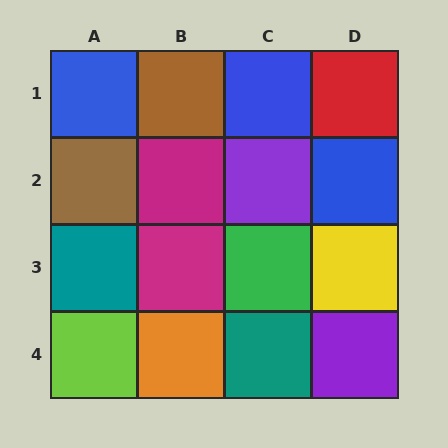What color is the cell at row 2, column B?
Magenta.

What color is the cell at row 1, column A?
Blue.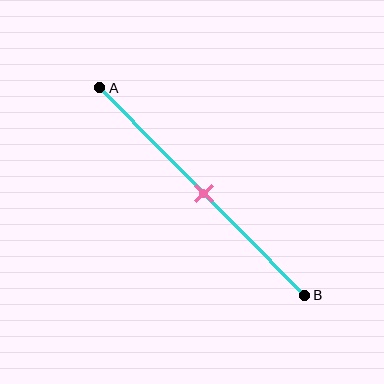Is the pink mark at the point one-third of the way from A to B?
No, the mark is at about 50% from A, not at the 33% one-third point.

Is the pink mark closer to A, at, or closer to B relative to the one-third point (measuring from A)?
The pink mark is closer to point B than the one-third point of segment AB.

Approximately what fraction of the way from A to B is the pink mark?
The pink mark is approximately 50% of the way from A to B.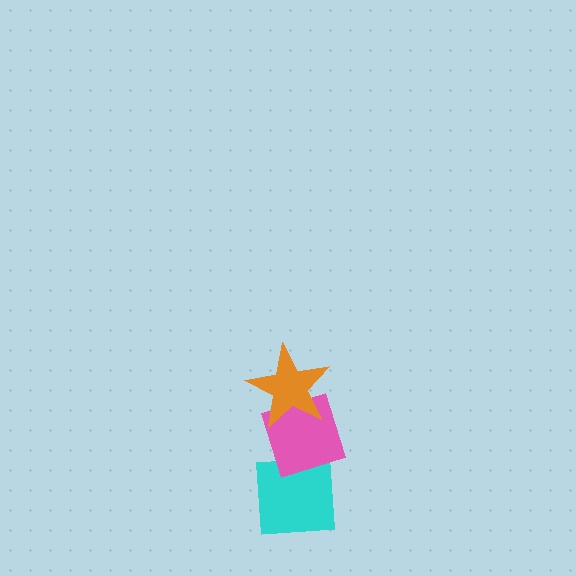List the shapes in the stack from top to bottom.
From top to bottom: the orange star, the pink diamond, the cyan square.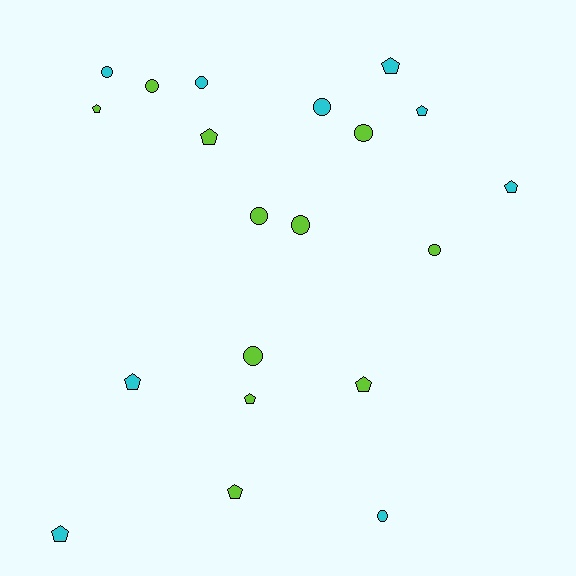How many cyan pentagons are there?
There are 5 cyan pentagons.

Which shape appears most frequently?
Pentagon, with 10 objects.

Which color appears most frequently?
Lime, with 11 objects.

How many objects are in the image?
There are 20 objects.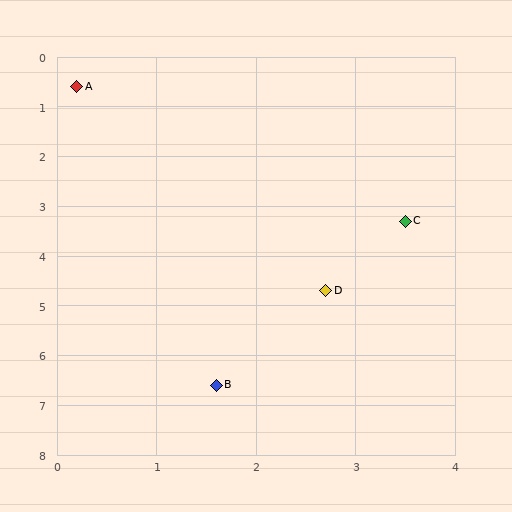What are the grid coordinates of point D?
Point D is at approximately (2.7, 4.7).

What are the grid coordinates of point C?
Point C is at approximately (3.5, 3.3).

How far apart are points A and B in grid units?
Points A and B are about 6.2 grid units apart.